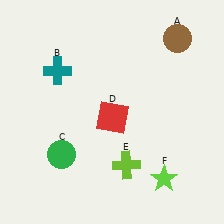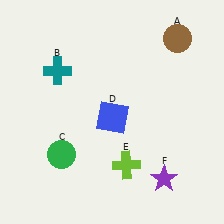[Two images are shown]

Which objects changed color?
D changed from red to blue. F changed from lime to purple.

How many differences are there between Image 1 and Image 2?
There are 2 differences between the two images.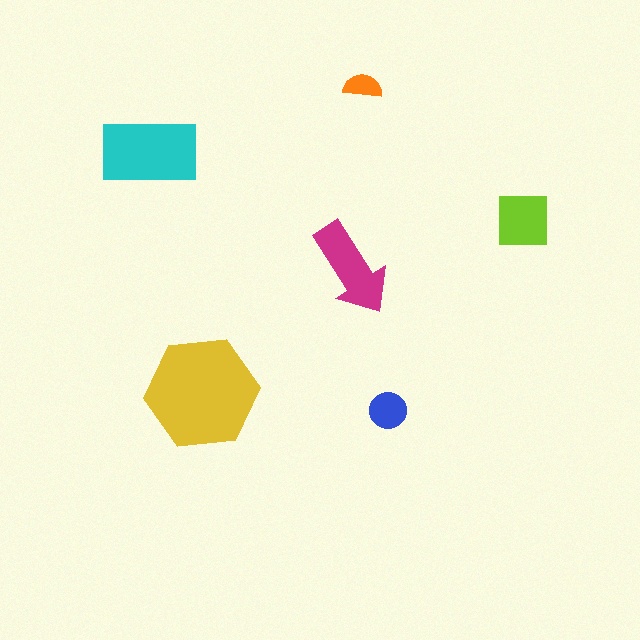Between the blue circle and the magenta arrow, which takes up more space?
The magenta arrow.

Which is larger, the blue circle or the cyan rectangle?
The cyan rectangle.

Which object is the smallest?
The orange semicircle.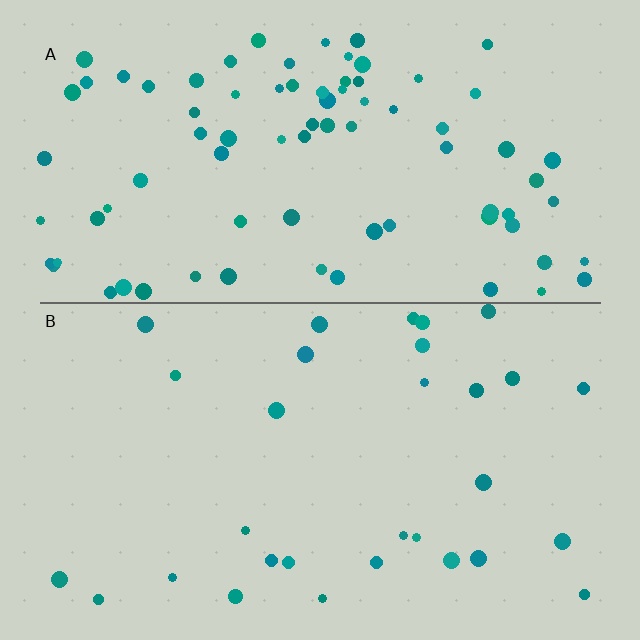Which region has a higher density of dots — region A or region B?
A (the top).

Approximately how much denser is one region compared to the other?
Approximately 2.7× — region A over region B.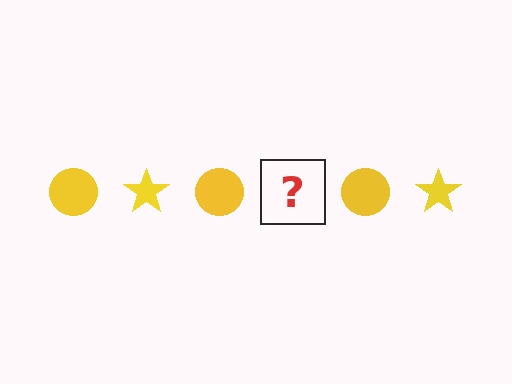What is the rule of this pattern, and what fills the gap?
The rule is that the pattern cycles through circle, star shapes in yellow. The gap should be filled with a yellow star.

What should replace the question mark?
The question mark should be replaced with a yellow star.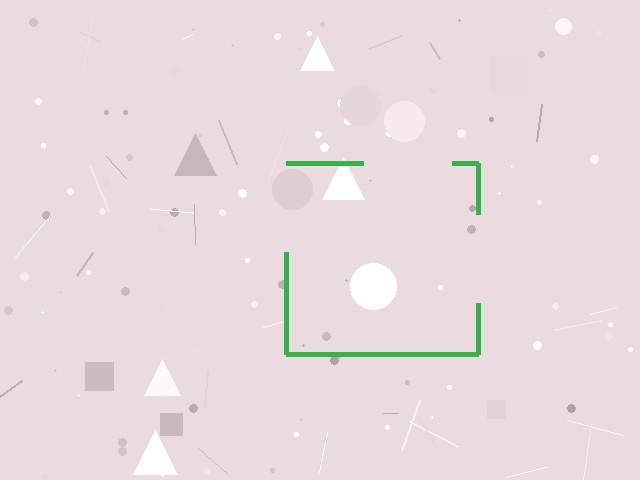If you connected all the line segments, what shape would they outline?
They would outline a square.